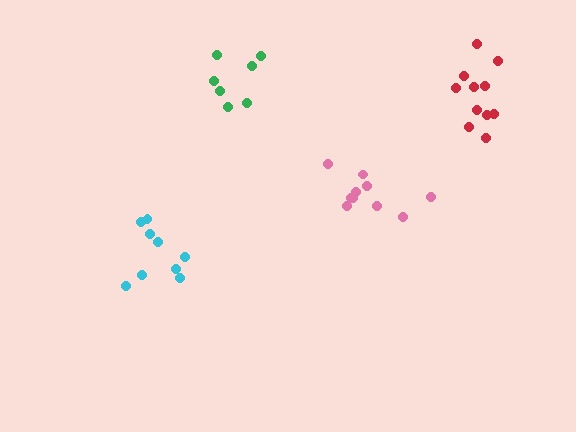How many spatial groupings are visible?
There are 4 spatial groupings.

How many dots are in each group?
Group 1: 7 dots, Group 2: 9 dots, Group 3: 10 dots, Group 4: 11 dots (37 total).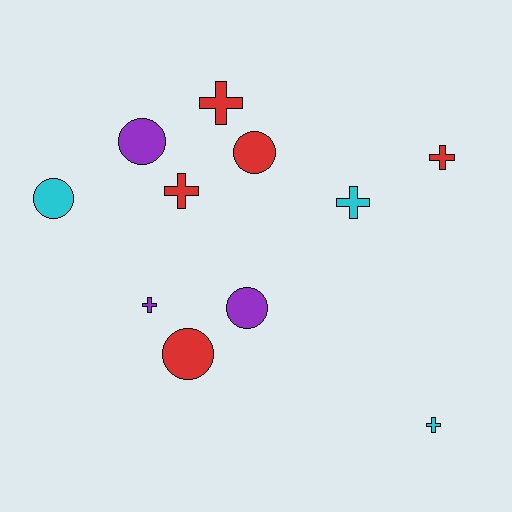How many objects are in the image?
There are 11 objects.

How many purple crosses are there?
There is 1 purple cross.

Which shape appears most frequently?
Cross, with 6 objects.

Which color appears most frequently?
Red, with 5 objects.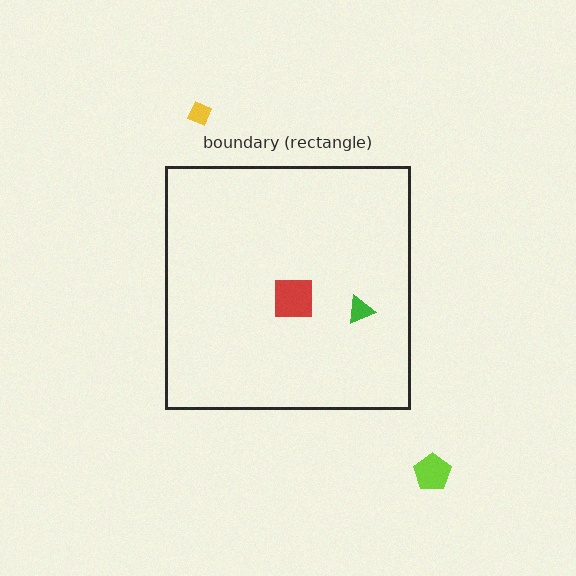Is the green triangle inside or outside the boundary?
Inside.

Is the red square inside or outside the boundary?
Inside.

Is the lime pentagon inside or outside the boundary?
Outside.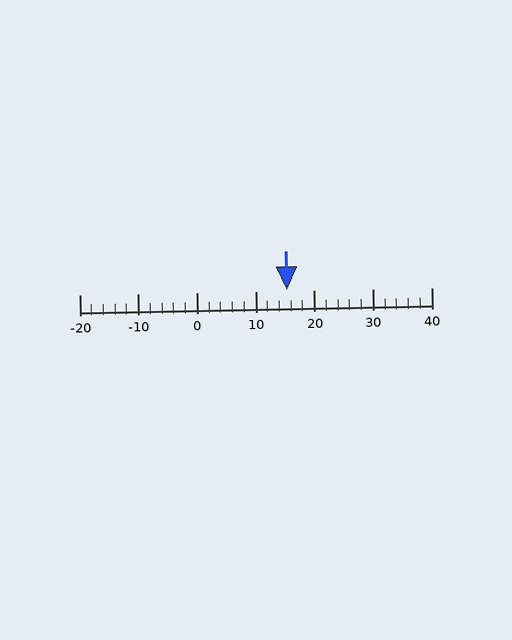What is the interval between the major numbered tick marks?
The major tick marks are spaced 10 units apart.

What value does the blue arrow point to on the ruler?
The blue arrow points to approximately 15.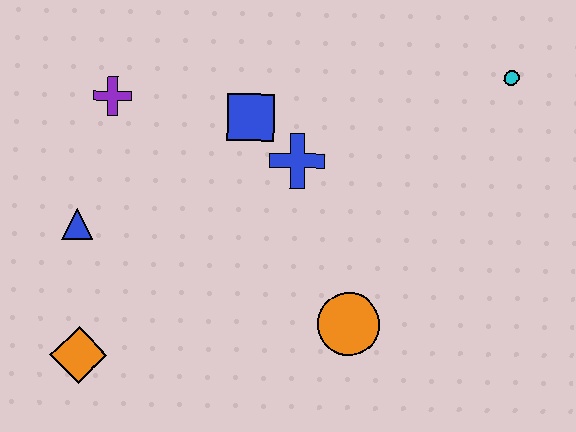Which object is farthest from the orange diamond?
The cyan circle is farthest from the orange diamond.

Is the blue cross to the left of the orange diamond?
No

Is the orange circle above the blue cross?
No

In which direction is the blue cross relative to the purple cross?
The blue cross is to the right of the purple cross.